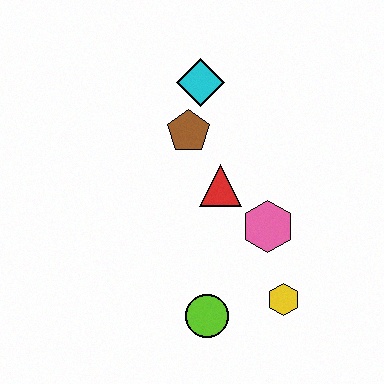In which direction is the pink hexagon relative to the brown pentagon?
The pink hexagon is below the brown pentagon.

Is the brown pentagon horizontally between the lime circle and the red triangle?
No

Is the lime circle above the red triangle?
No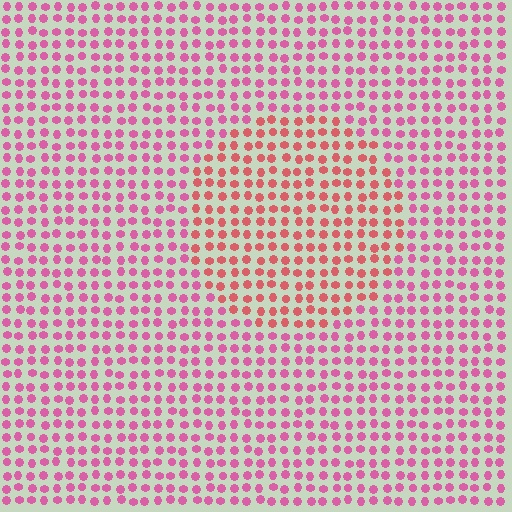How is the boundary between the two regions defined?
The boundary is defined purely by a slight shift in hue (about 31 degrees). Spacing, size, and orientation are identical on both sides.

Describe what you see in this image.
The image is filled with small pink elements in a uniform arrangement. A circle-shaped region is visible where the elements are tinted to a slightly different hue, forming a subtle color boundary.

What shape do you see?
I see a circle.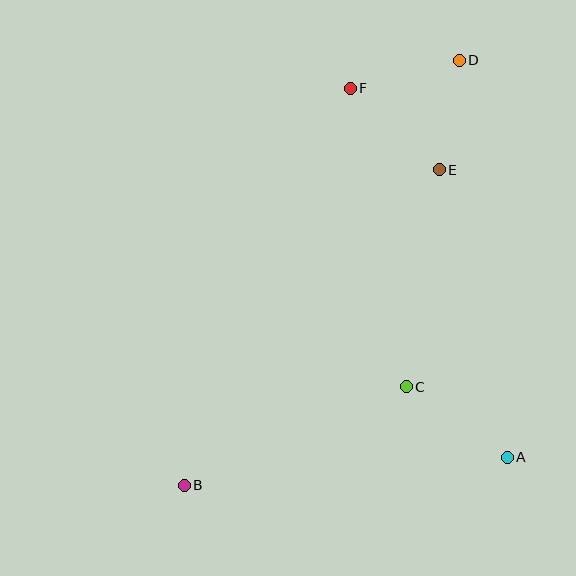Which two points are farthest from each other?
Points B and D are farthest from each other.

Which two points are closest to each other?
Points D and E are closest to each other.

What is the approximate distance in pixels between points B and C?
The distance between B and C is approximately 243 pixels.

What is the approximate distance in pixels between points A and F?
The distance between A and F is approximately 401 pixels.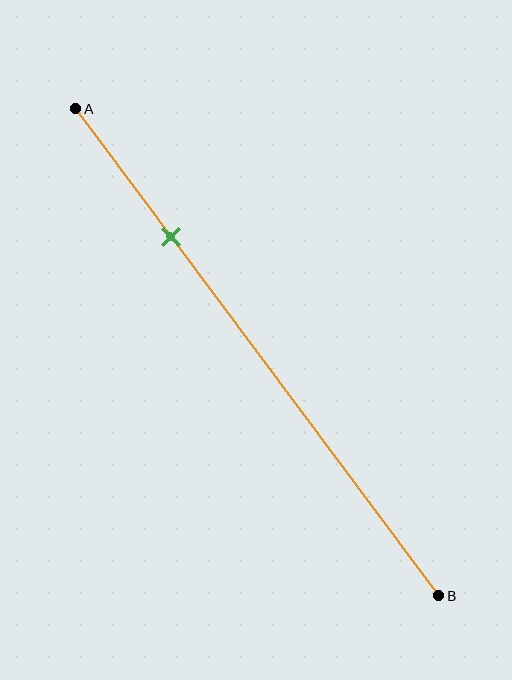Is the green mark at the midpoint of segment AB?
No, the mark is at about 25% from A, not at the 50% midpoint.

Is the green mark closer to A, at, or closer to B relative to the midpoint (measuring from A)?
The green mark is closer to point A than the midpoint of segment AB.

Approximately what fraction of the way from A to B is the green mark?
The green mark is approximately 25% of the way from A to B.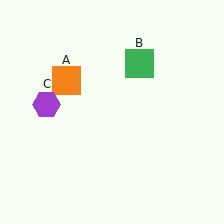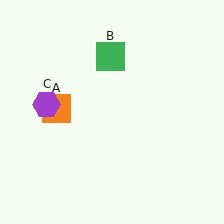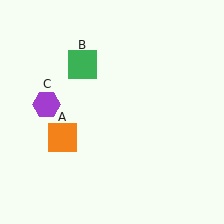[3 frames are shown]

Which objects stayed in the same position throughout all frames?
Purple hexagon (object C) remained stationary.